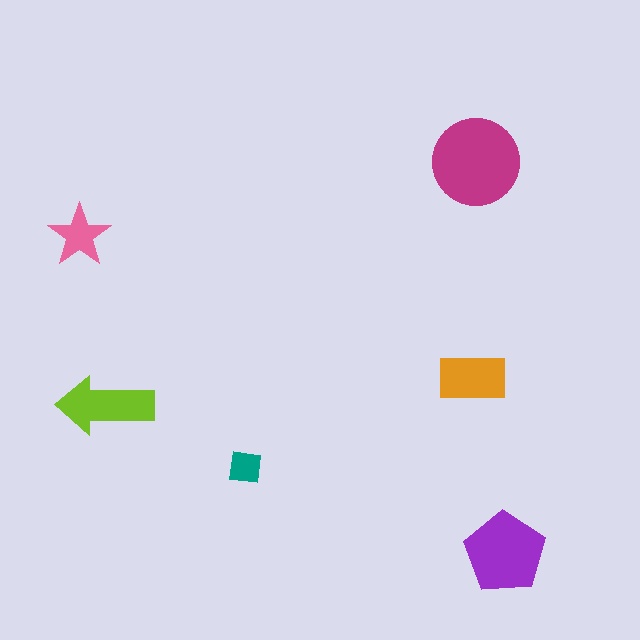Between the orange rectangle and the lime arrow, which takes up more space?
The lime arrow.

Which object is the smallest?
The teal square.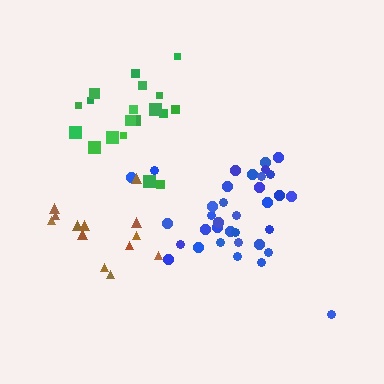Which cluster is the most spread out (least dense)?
Brown.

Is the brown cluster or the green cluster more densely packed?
Green.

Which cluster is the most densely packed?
Green.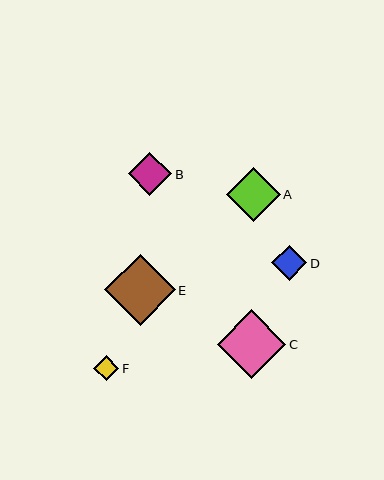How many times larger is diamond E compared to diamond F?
Diamond E is approximately 2.8 times the size of diamond F.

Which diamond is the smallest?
Diamond F is the smallest with a size of approximately 25 pixels.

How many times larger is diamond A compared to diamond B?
Diamond A is approximately 1.3 times the size of diamond B.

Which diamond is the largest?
Diamond E is the largest with a size of approximately 71 pixels.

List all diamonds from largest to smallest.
From largest to smallest: E, C, A, B, D, F.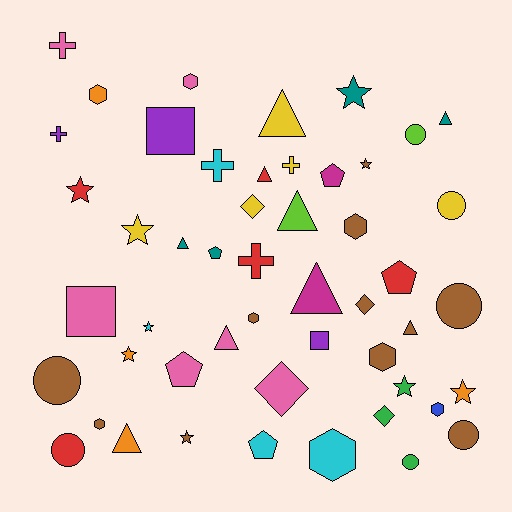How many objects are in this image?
There are 50 objects.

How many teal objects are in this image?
There are 4 teal objects.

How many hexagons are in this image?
There are 8 hexagons.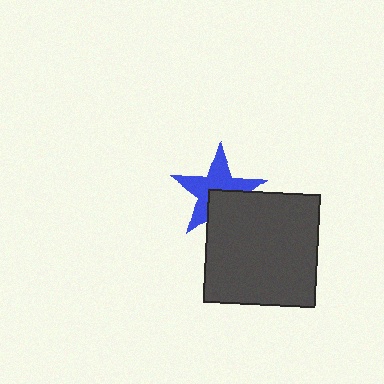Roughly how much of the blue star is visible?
About half of it is visible (roughly 63%).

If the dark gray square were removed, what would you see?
You would see the complete blue star.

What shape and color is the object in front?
The object in front is a dark gray square.